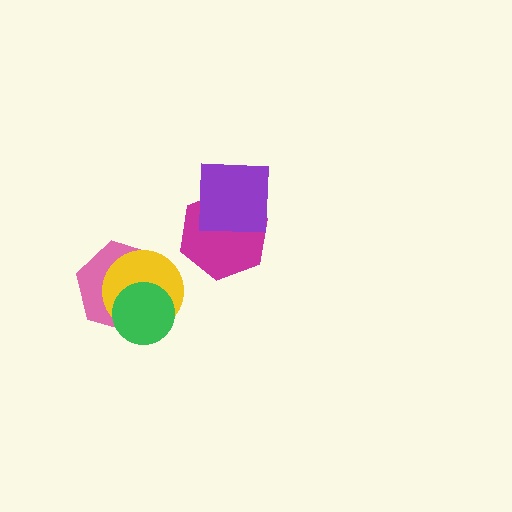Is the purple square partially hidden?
No, no other shape covers it.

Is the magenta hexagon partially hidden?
Yes, it is partially covered by another shape.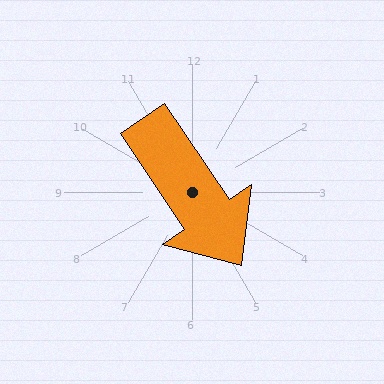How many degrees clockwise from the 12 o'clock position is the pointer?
Approximately 146 degrees.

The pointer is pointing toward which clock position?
Roughly 5 o'clock.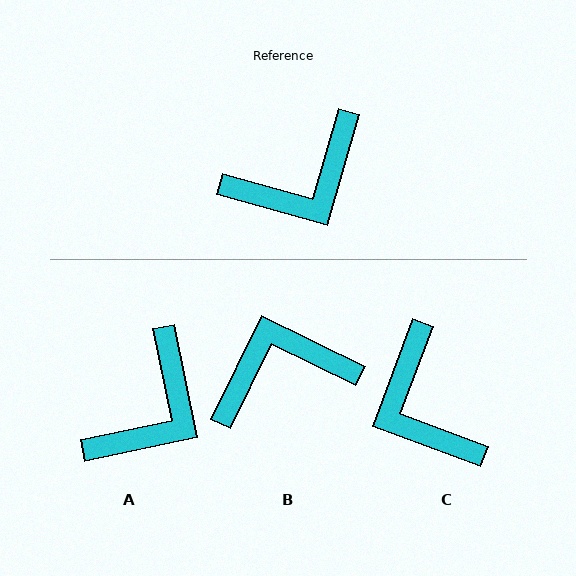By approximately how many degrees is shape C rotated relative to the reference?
Approximately 94 degrees clockwise.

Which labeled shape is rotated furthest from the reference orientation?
B, about 170 degrees away.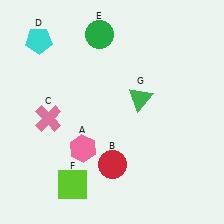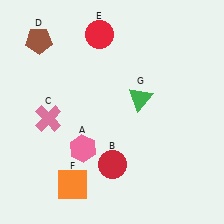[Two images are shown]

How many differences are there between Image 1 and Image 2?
There are 3 differences between the two images.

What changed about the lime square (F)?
In Image 1, F is lime. In Image 2, it changed to orange.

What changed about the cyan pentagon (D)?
In Image 1, D is cyan. In Image 2, it changed to brown.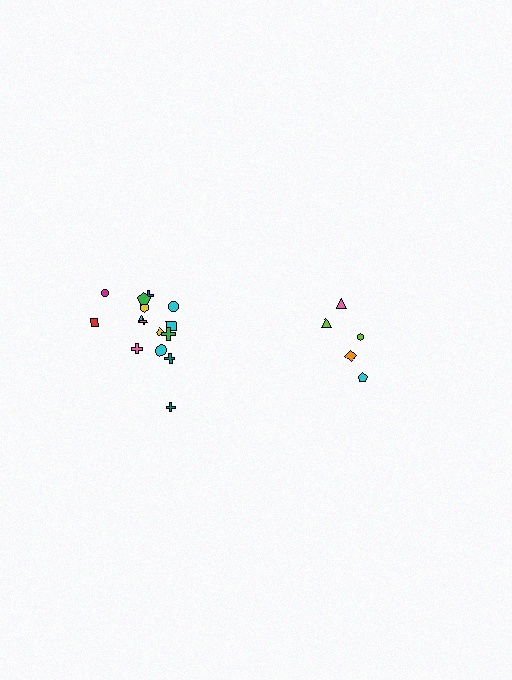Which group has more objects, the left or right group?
The left group.